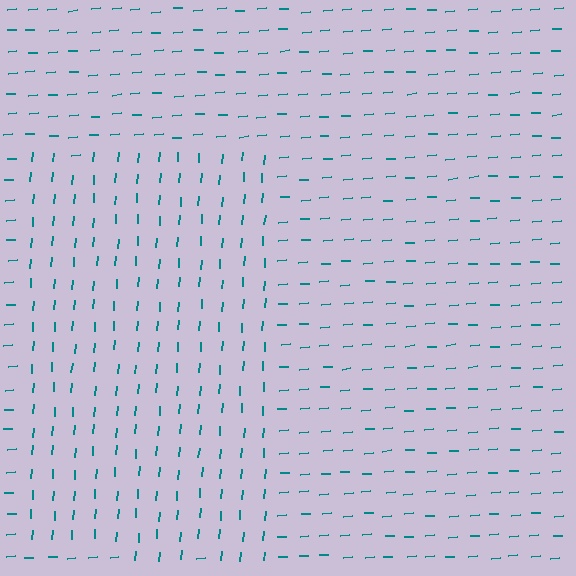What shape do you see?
I see a rectangle.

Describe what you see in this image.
The image is filled with small teal line segments. A rectangle region in the image has lines oriented differently from the surrounding lines, creating a visible texture boundary.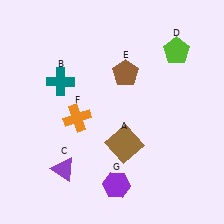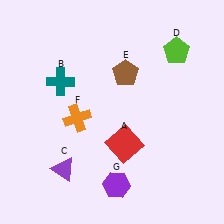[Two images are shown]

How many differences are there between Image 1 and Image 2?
There is 1 difference between the two images.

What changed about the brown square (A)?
In Image 1, A is brown. In Image 2, it changed to red.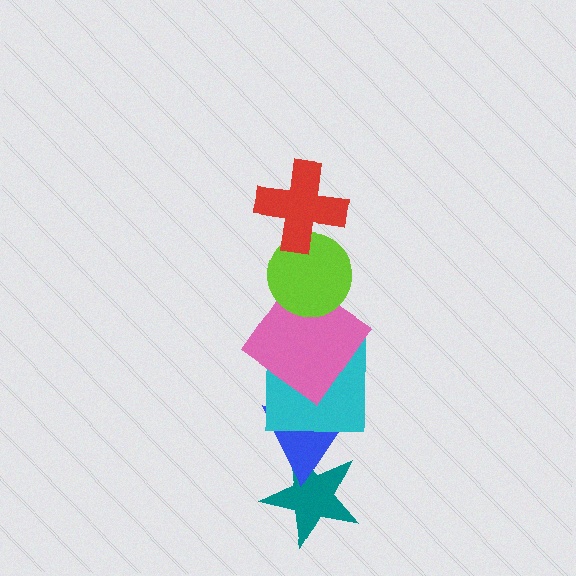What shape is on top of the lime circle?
The red cross is on top of the lime circle.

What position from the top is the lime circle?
The lime circle is 2nd from the top.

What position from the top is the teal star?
The teal star is 6th from the top.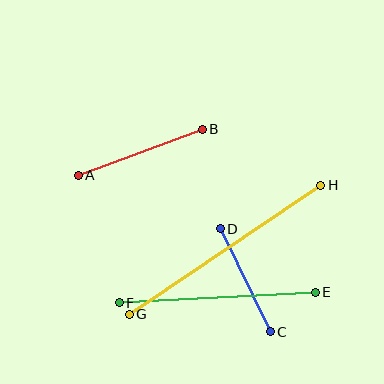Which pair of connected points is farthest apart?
Points G and H are farthest apart.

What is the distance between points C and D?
The distance is approximately 114 pixels.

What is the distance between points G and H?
The distance is approximately 231 pixels.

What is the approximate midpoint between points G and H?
The midpoint is at approximately (225, 250) pixels.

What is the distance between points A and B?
The distance is approximately 132 pixels.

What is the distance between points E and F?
The distance is approximately 196 pixels.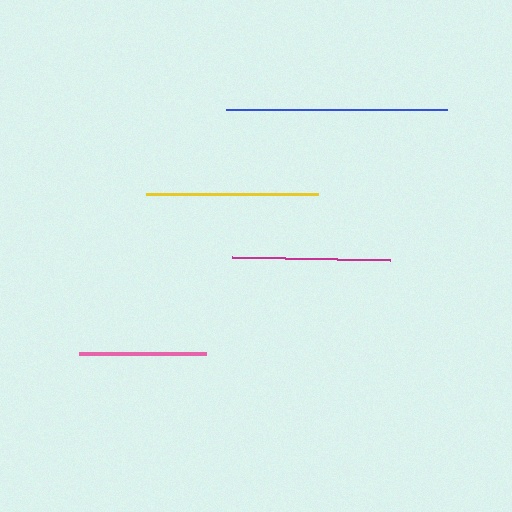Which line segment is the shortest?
The pink line is the shortest at approximately 127 pixels.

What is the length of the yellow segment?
The yellow segment is approximately 172 pixels long.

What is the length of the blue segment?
The blue segment is approximately 221 pixels long.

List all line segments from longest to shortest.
From longest to shortest: blue, yellow, magenta, pink.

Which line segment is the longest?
The blue line is the longest at approximately 221 pixels.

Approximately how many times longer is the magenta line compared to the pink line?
The magenta line is approximately 1.2 times the length of the pink line.